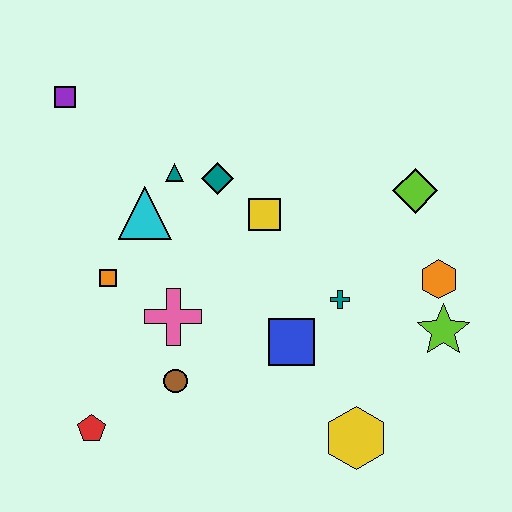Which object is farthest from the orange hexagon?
The purple square is farthest from the orange hexagon.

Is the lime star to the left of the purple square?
No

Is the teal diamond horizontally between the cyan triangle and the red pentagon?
No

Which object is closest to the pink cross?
The brown circle is closest to the pink cross.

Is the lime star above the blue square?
Yes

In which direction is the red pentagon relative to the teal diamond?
The red pentagon is below the teal diamond.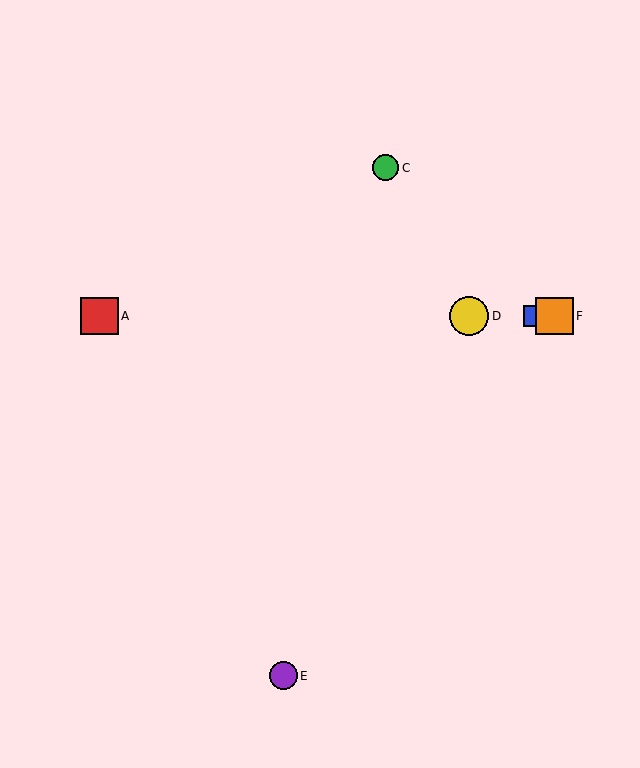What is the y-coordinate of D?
Object D is at y≈316.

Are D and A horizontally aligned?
Yes, both are at y≈316.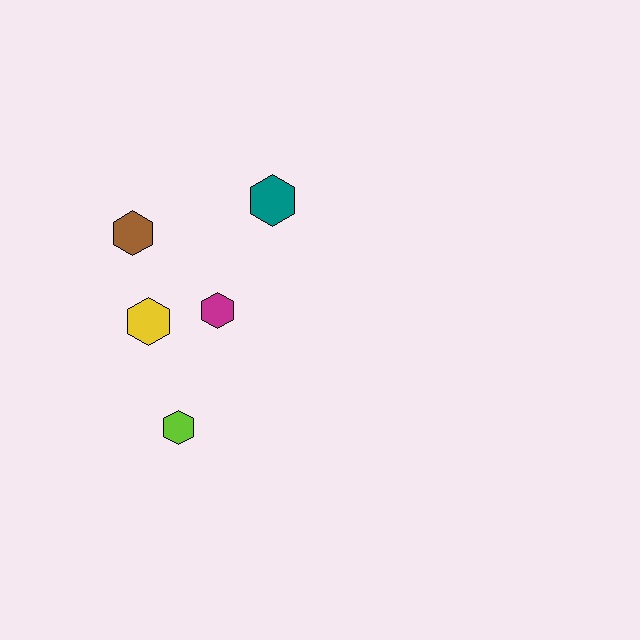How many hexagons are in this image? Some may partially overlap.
There are 5 hexagons.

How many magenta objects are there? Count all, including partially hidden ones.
There is 1 magenta object.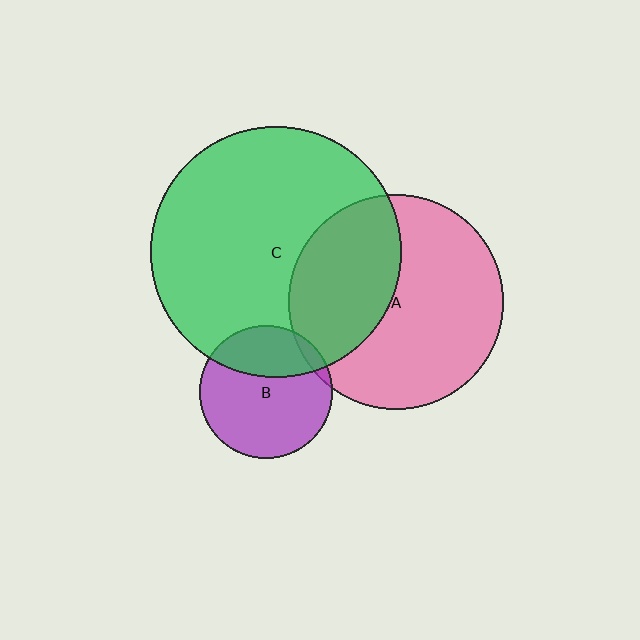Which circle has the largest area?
Circle C (green).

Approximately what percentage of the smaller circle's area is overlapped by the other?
Approximately 40%.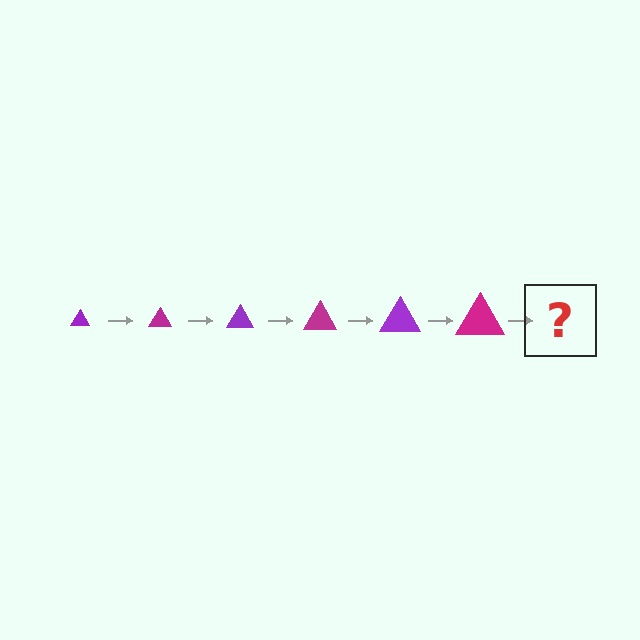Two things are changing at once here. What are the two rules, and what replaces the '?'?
The two rules are that the triangle grows larger each step and the color cycles through purple and magenta. The '?' should be a purple triangle, larger than the previous one.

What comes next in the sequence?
The next element should be a purple triangle, larger than the previous one.